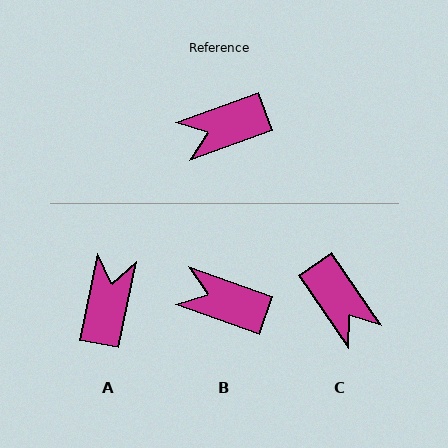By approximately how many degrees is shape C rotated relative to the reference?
Approximately 104 degrees counter-clockwise.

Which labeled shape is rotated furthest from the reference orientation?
A, about 121 degrees away.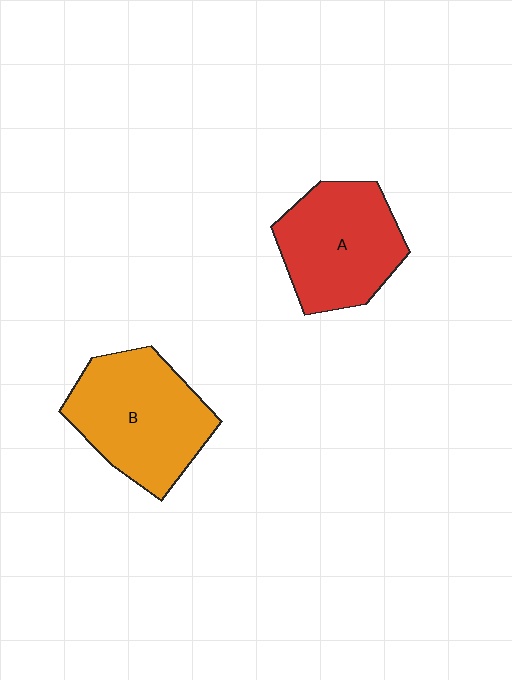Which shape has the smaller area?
Shape A (red).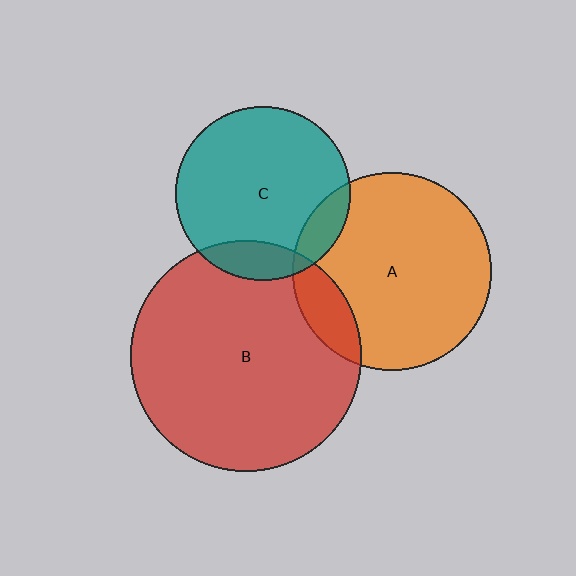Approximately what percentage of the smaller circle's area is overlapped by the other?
Approximately 10%.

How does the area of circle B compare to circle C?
Approximately 1.8 times.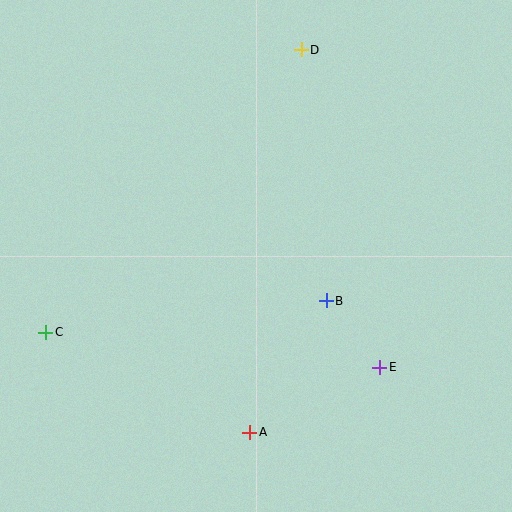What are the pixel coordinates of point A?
Point A is at (250, 432).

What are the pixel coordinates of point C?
Point C is at (46, 332).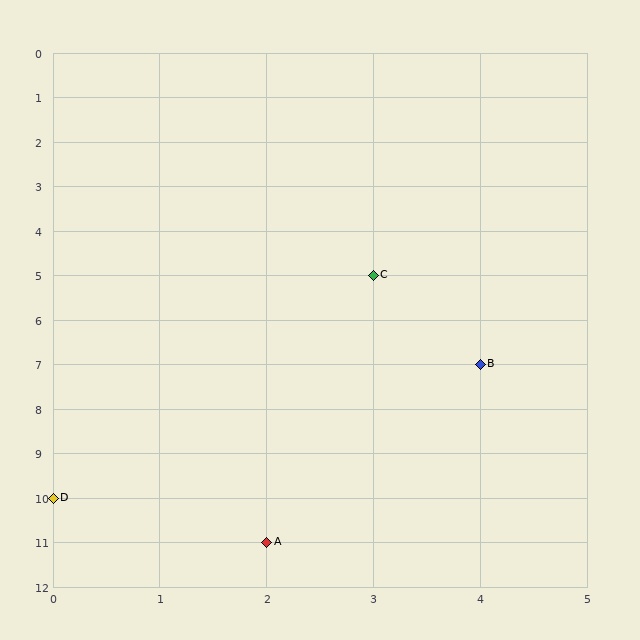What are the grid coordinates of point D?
Point D is at grid coordinates (0, 10).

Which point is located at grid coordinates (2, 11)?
Point A is at (2, 11).